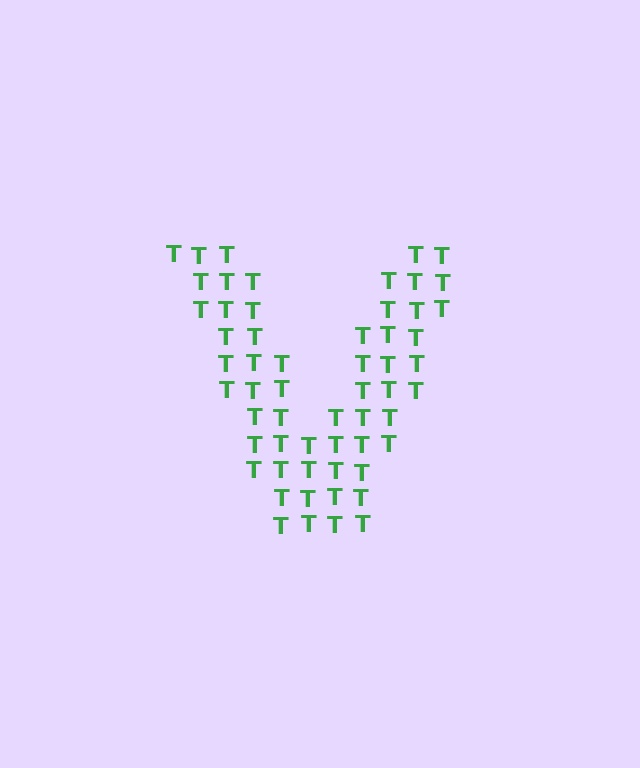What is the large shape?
The large shape is the letter V.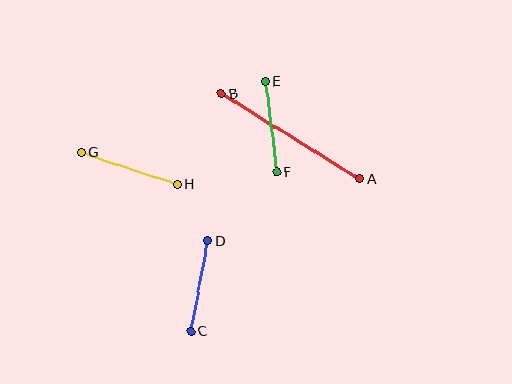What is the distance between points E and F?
The distance is approximately 92 pixels.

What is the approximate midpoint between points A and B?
The midpoint is at approximately (290, 136) pixels.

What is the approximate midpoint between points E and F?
The midpoint is at approximately (271, 127) pixels.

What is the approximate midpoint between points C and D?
The midpoint is at approximately (199, 286) pixels.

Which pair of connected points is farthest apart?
Points A and B are farthest apart.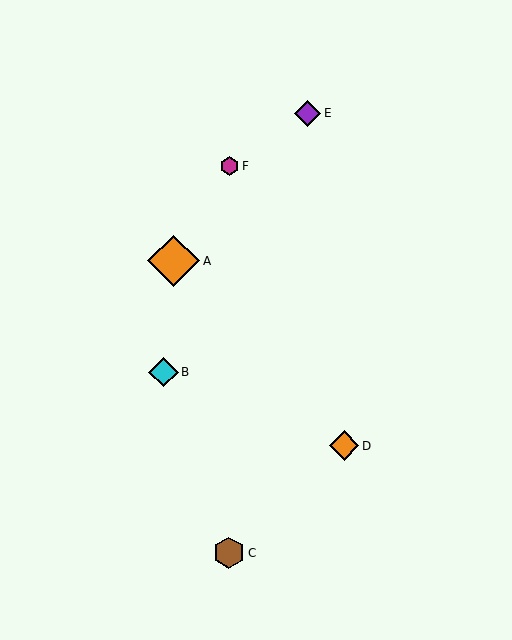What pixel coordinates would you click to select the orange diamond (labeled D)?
Click at (344, 446) to select the orange diamond D.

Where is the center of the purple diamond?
The center of the purple diamond is at (307, 113).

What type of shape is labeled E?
Shape E is a purple diamond.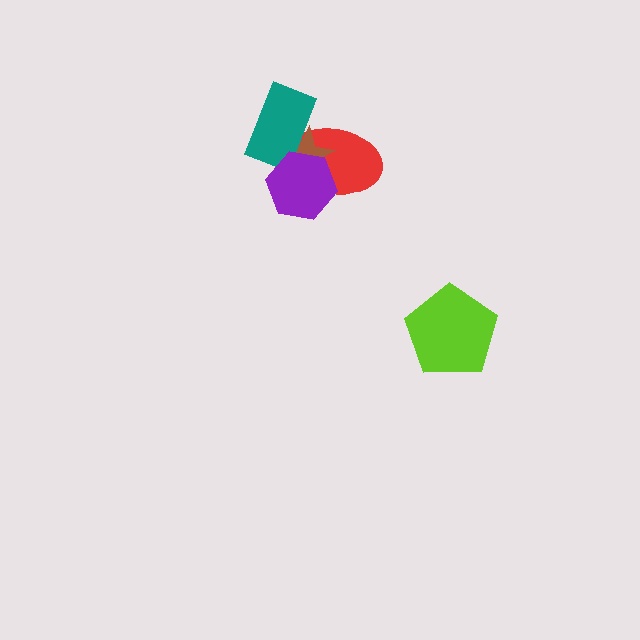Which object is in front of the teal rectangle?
The purple hexagon is in front of the teal rectangle.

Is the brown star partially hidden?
Yes, it is partially covered by another shape.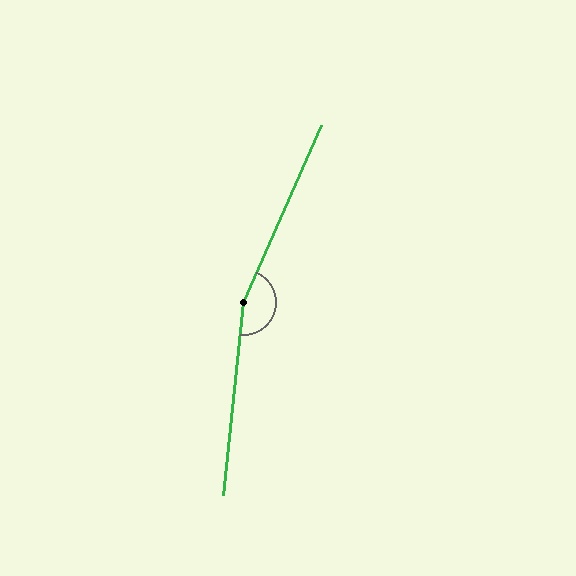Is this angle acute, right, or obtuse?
It is obtuse.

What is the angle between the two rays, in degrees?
Approximately 162 degrees.